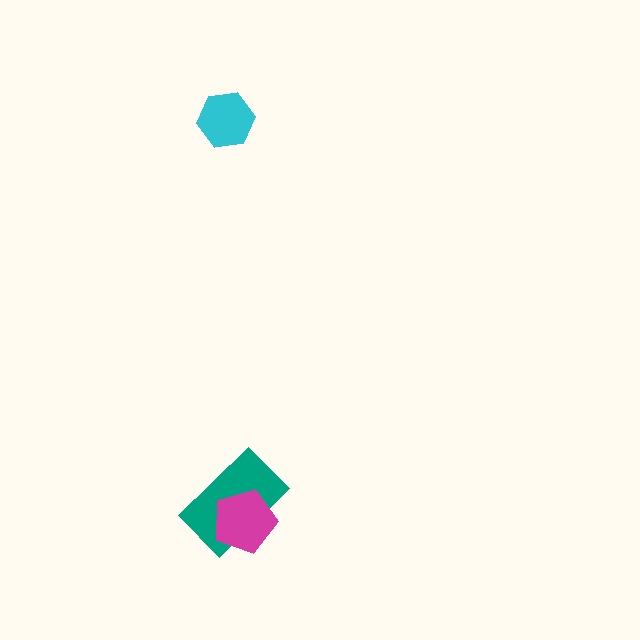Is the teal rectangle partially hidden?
Yes, it is partially covered by another shape.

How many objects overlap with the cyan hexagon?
0 objects overlap with the cyan hexagon.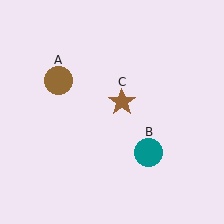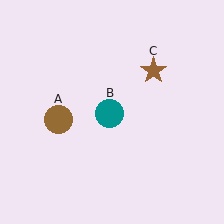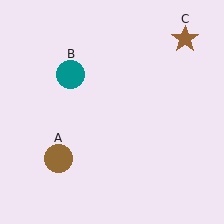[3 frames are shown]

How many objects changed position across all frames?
3 objects changed position: brown circle (object A), teal circle (object B), brown star (object C).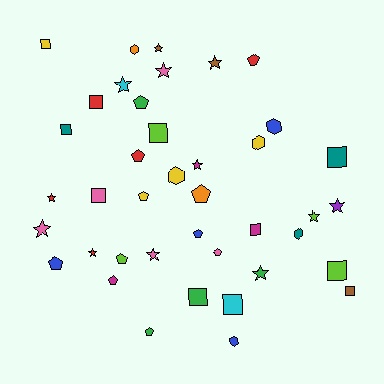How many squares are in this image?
There are 11 squares.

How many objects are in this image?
There are 40 objects.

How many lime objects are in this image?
There are 4 lime objects.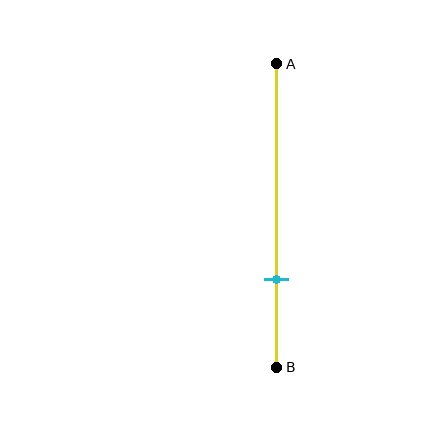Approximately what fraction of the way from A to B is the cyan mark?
The cyan mark is approximately 70% of the way from A to B.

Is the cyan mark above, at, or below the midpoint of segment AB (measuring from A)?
The cyan mark is below the midpoint of segment AB.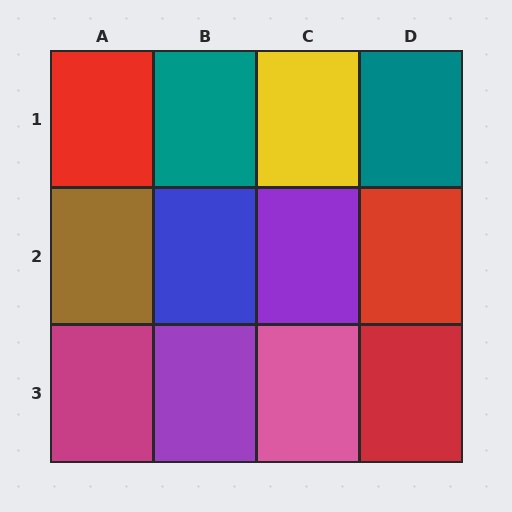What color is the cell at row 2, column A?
Brown.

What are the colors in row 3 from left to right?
Magenta, purple, pink, red.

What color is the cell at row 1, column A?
Red.